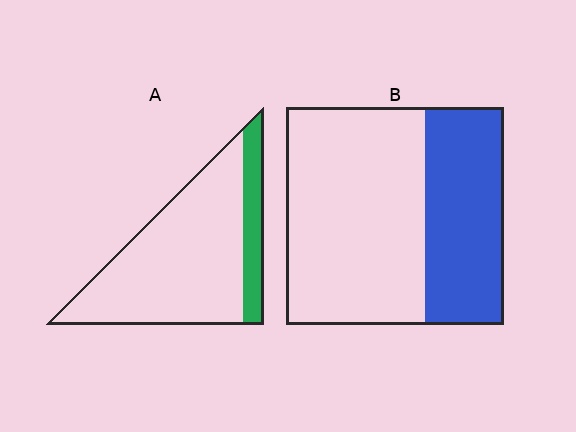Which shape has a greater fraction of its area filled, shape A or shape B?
Shape B.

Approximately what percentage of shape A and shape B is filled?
A is approximately 20% and B is approximately 35%.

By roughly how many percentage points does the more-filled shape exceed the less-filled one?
By roughly 20 percentage points (B over A).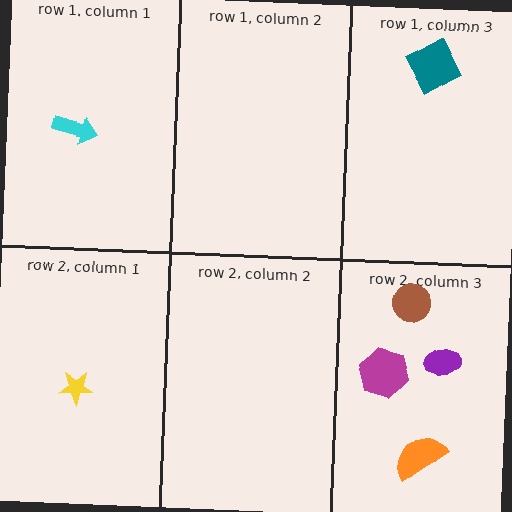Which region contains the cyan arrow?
The row 1, column 1 region.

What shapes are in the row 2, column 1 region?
The yellow star.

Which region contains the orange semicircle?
The row 2, column 3 region.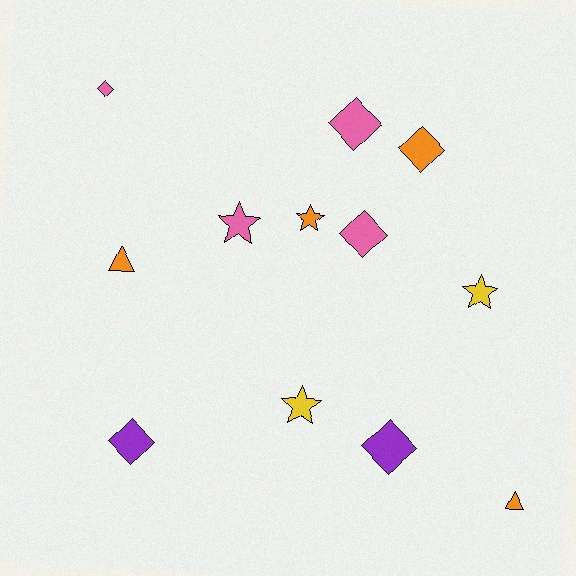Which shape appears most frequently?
Diamond, with 6 objects.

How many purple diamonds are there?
There are 2 purple diamonds.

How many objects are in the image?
There are 12 objects.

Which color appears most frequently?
Pink, with 4 objects.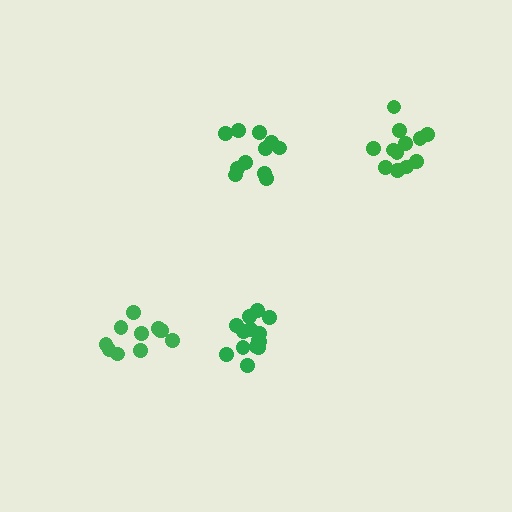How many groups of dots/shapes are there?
There are 4 groups.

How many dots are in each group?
Group 1: 11 dots, Group 2: 12 dots, Group 3: 11 dots, Group 4: 14 dots (48 total).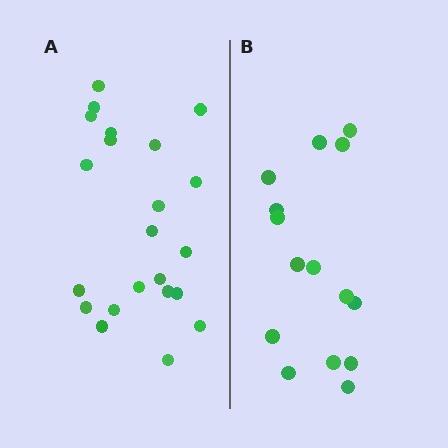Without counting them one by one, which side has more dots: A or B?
Region A (the left region) has more dots.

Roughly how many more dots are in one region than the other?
Region A has roughly 8 or so more dots than region B.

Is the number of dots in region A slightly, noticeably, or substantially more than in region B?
Region A has substantially more. The ratio is roughly 1.5 to 1.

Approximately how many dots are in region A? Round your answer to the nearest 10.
About 20 dots. (The exact count is 22, which rounds to 20.)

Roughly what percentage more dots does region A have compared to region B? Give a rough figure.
About 45% more.